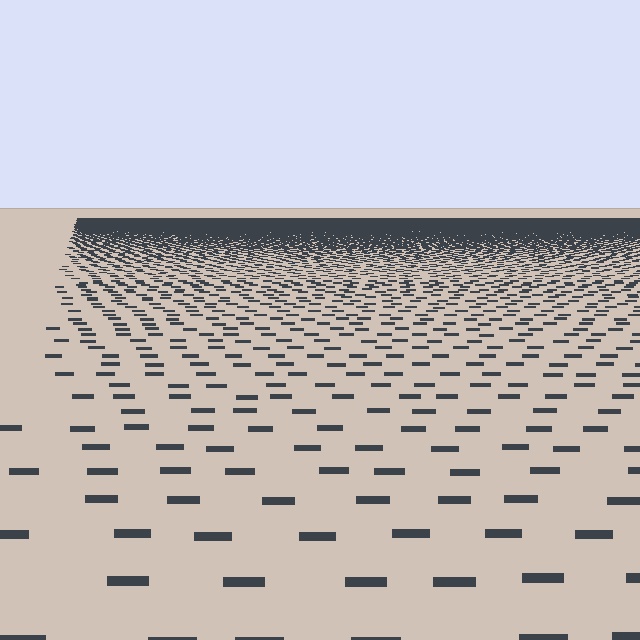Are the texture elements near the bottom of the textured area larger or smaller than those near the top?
Larger. Near the bottom, elements are closer to the viewer and appear at a bigger on-screen size.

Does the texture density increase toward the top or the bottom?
Density increases toward the top.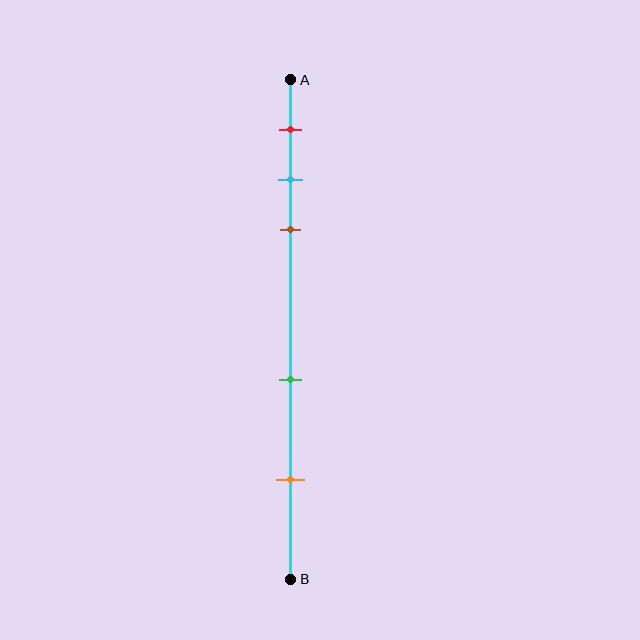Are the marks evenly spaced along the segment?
No, the marks are not evenly spaced.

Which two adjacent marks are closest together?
The cyan and brown marks are the closest adjacent pair.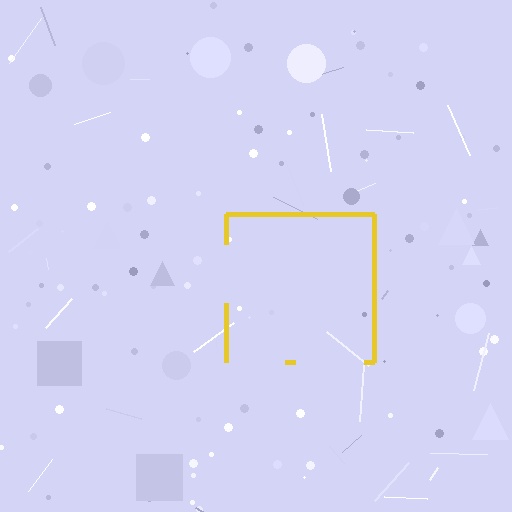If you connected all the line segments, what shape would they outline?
They would outline a square.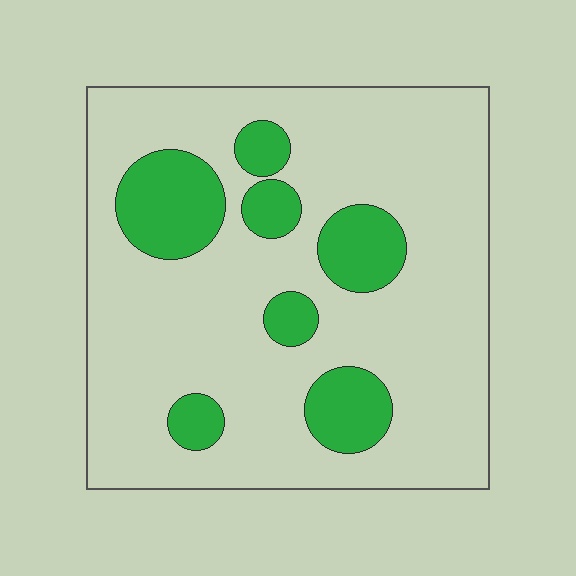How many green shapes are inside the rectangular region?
7.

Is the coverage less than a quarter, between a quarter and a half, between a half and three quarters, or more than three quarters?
Less than a quarter.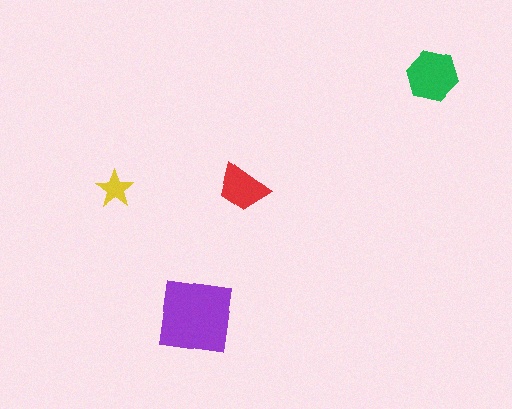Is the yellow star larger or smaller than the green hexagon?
Smaller.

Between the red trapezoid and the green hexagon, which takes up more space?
The green hexagon.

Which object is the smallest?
The yellow star.